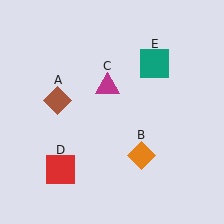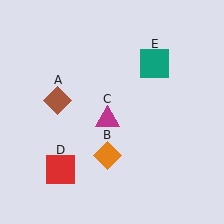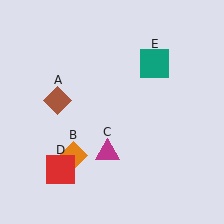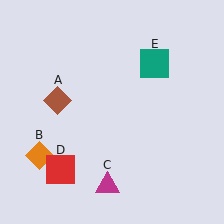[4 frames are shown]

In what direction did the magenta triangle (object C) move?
The magenta triangle (object C) moved down.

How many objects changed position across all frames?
2 objects changed position: orange diamond (object B), magenta triangle (object C).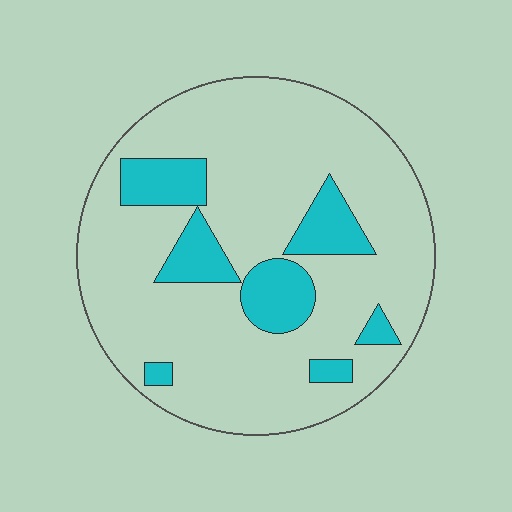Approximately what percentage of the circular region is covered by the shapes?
Approximately 20%.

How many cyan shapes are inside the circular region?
7.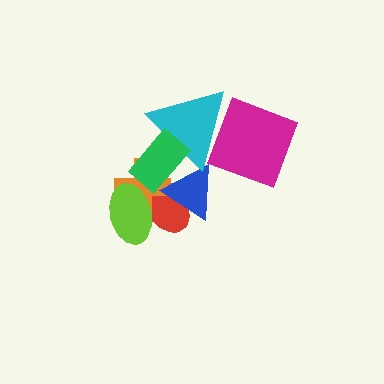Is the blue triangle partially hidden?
Yes, it is partially covered by another shape.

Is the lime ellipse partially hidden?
No, no other shape covers it.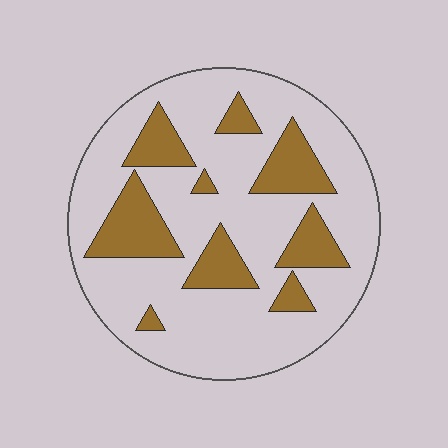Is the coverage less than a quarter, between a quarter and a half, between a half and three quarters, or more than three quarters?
Less than a quarter.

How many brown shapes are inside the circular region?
9.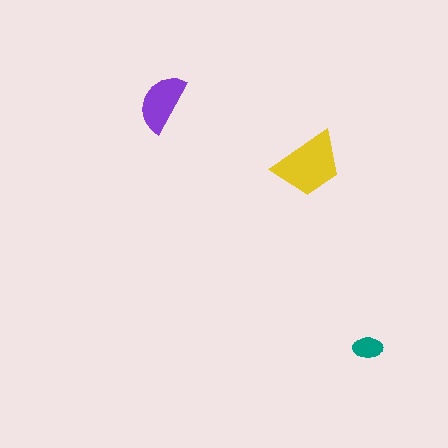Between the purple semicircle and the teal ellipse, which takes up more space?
The purple semicircle.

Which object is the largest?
The yellow trapezoid.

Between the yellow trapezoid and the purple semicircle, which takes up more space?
The yellow trapezoid.